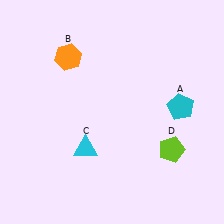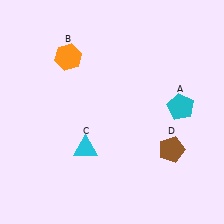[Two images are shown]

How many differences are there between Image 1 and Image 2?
There is 1 difference between the two images.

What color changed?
The pentagon (D) changed from lime in Image 1 to brown in Image 2.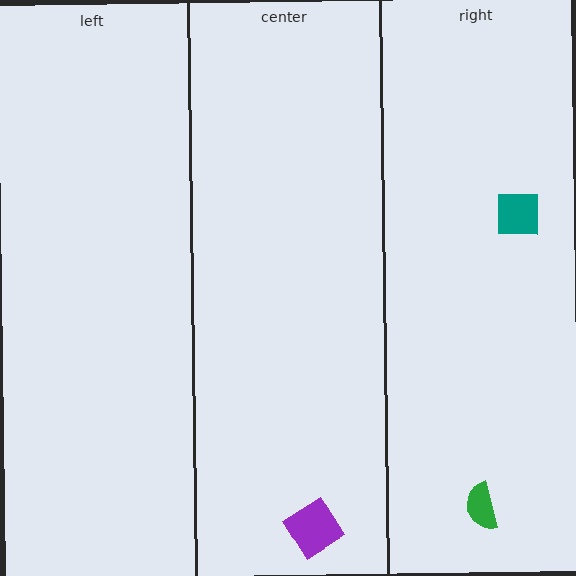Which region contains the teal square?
The right region.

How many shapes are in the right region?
2.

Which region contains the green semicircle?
The right region.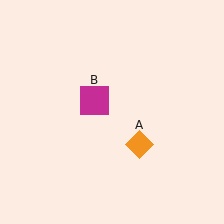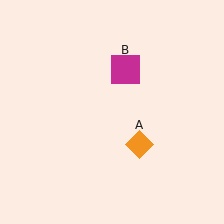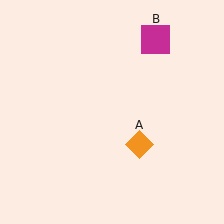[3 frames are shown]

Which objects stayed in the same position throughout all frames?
Orange diamond (object A) remained stationary.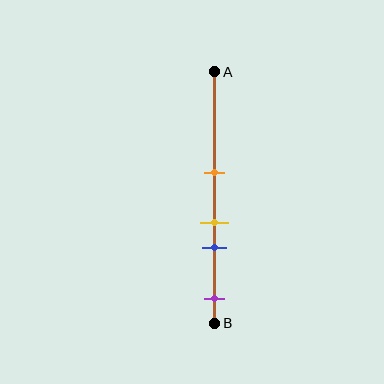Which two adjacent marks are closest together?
The yellow and blue marks are the closest adjacent pair.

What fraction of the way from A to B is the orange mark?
The orange mark is approximately 40% (0.4) of the way from A to B.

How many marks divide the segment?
There are 4 marks dividing the segment.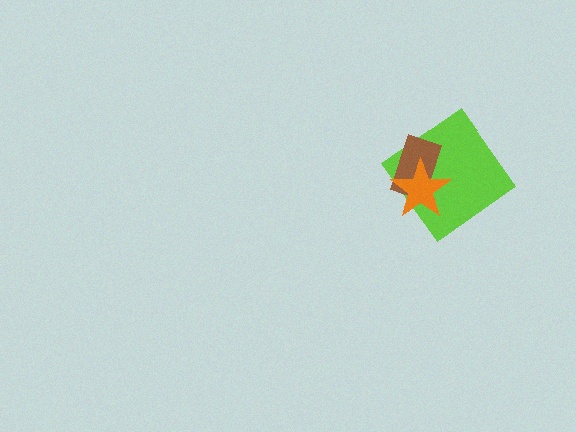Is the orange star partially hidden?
No, no other shape covers it.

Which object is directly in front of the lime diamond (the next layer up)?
The brown rectangle is directly in front of the lime diamond.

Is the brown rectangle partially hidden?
Yes, it is partially covered by another shape.